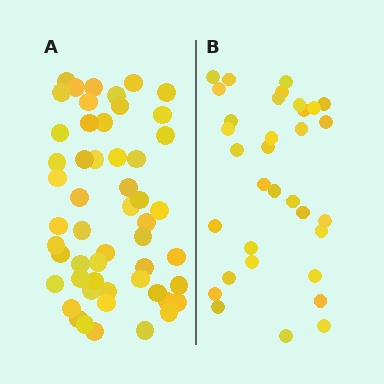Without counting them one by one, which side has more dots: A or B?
Region A (the left region) has more dots.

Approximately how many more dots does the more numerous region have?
Region A has approximately 20 more dots than region B.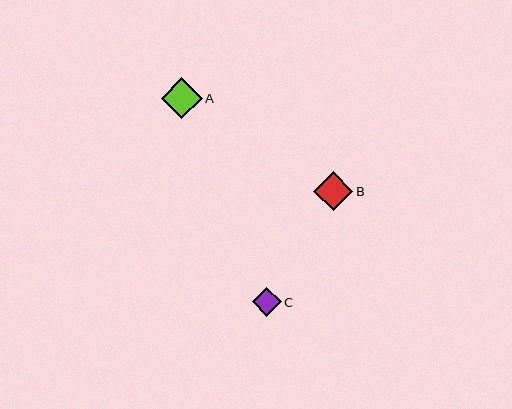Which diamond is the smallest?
Diamond C is the smallest with a size of approximately 29 pixels.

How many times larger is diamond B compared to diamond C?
Diamond B is approximately 1.3 times the size of diamond C.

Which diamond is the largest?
Diamond A is the largest with a size of approximately 41 pixels.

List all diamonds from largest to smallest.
From largest to smallest: A, B, C.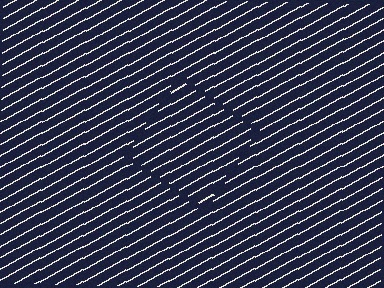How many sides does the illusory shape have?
4 sides — the line-ends trace a square.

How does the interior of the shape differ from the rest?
The interior of the shape contains the same grating, shifted by half a period — the contour is defined by the phase discontinuity where line-ends from the inner and outer gratings abut.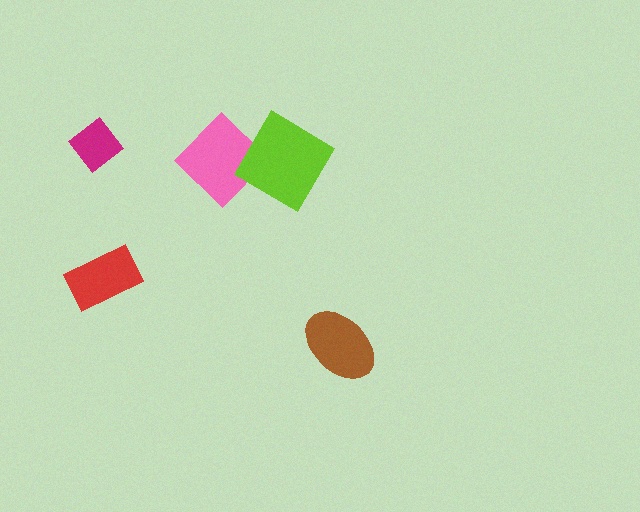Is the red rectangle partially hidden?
No, no other shape covers it.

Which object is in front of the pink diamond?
The lime diamond is in front of the pink diamond.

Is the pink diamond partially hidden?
Yes, it is partially covered by another shape.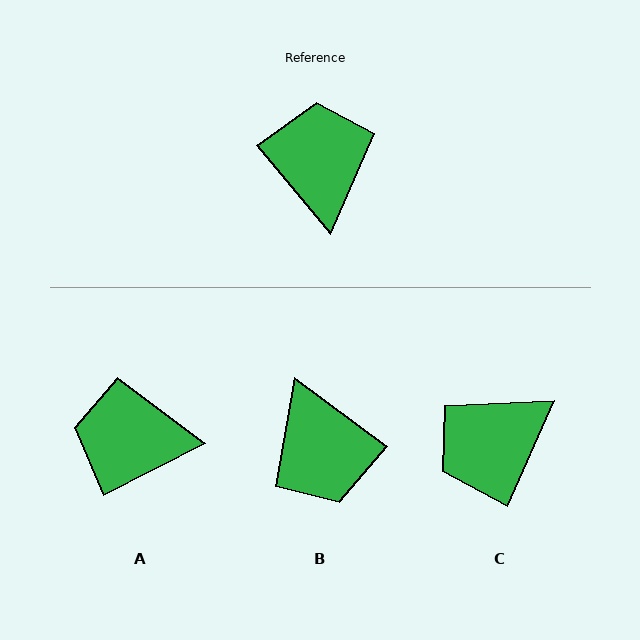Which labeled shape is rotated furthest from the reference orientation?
B, about 166 degrees away.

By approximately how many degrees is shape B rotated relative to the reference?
Approximately 166 degrees clockwise.